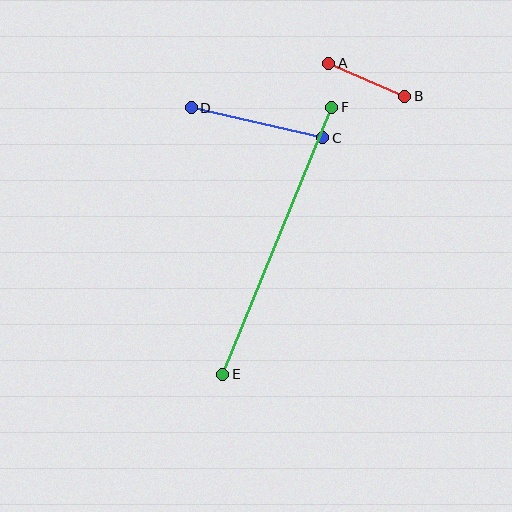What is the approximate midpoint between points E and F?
The midpoint is at approximately (277, 241) pixels.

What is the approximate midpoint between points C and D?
The midpoint is at approximately (257, 123) pixels.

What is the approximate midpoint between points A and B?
The midpoint is at approximately (367, 80) pixels.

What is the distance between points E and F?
The distance is approximately 288 pixels.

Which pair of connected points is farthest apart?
Points E and F are farthest apart.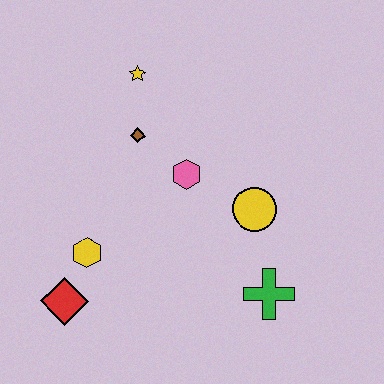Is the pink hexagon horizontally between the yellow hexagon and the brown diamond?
No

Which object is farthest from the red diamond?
The yellow star is farthest from the red diamond.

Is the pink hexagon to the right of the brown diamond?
Yes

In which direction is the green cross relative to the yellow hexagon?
The green cross is to the right of the yellow hexagon.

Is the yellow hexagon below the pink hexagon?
Yes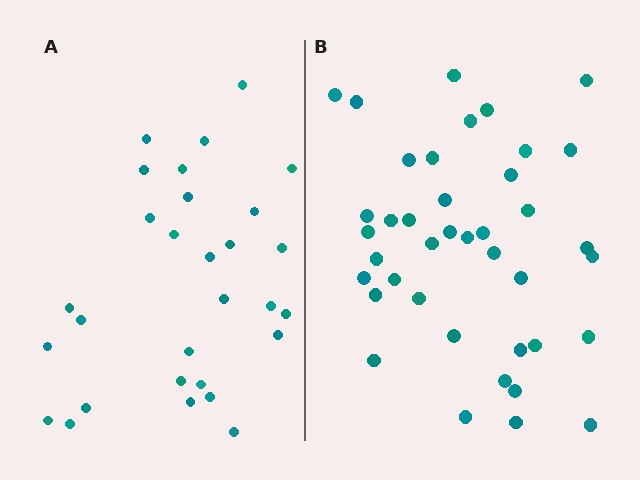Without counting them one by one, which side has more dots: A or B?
Region B (the right region) has more dots.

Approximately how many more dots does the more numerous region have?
Region B has roughly 12 or so more dots than region A.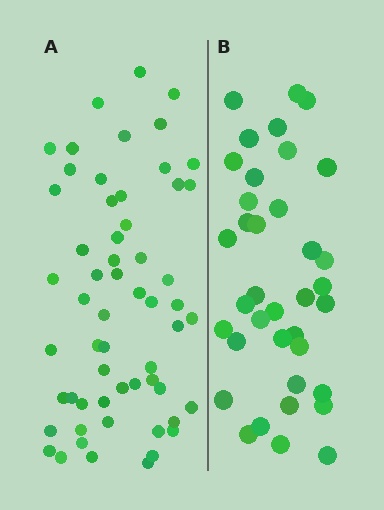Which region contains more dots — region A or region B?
Region A (the left region) has more dots.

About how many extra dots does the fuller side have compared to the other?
Region A has approximately 20 more dots than region B.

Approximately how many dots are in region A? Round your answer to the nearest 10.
About 60 dots. (The exact count is 58, which rounds to 60.)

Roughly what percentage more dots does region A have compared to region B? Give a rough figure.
About 55% more.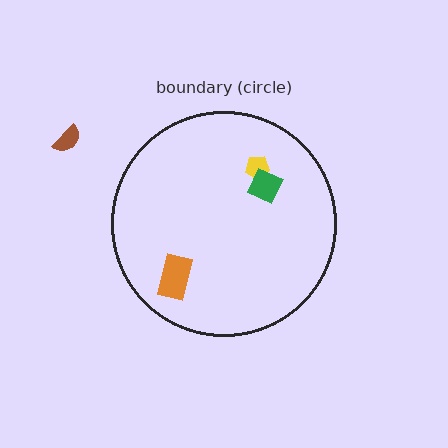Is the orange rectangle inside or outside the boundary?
Inside.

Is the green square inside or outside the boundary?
Inside.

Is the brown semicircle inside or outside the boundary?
Outside.